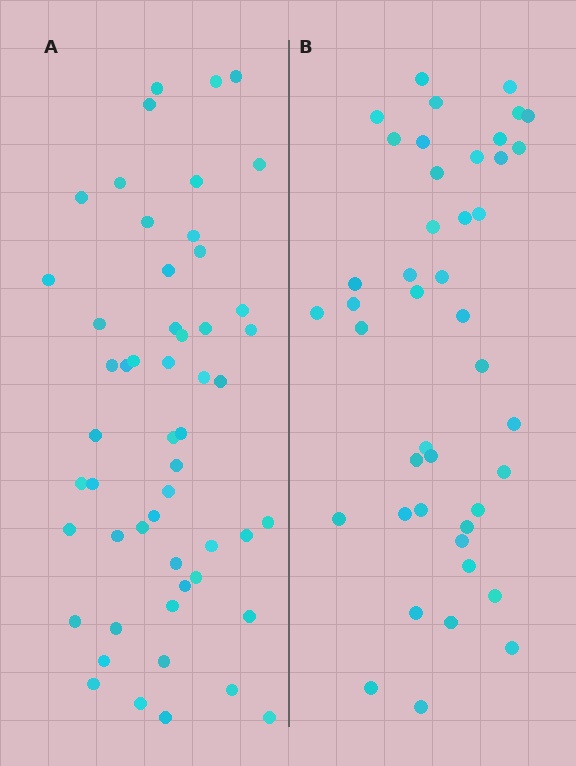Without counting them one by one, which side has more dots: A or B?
Region A (the left region) has more dots.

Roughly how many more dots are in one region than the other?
Region A has roughly 10 or so more dots than region B.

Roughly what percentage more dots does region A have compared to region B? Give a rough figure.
About 25% more.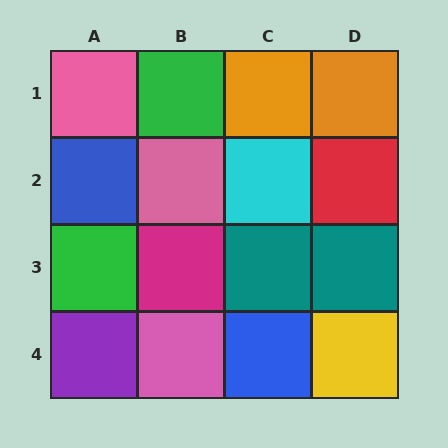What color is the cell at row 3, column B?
Magenta.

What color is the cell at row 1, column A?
Pink.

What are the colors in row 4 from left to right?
Purple, pink, blue, yellow.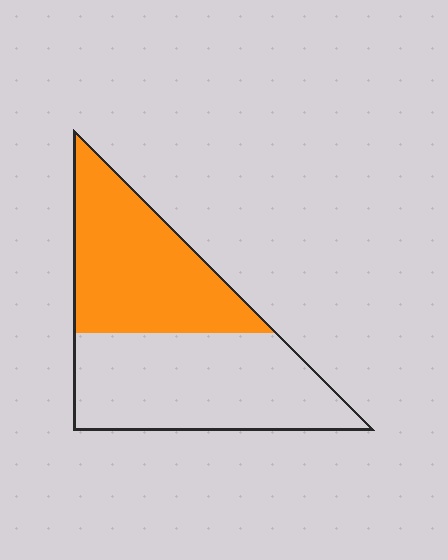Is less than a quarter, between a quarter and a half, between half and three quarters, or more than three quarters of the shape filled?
Between a quarter and a half.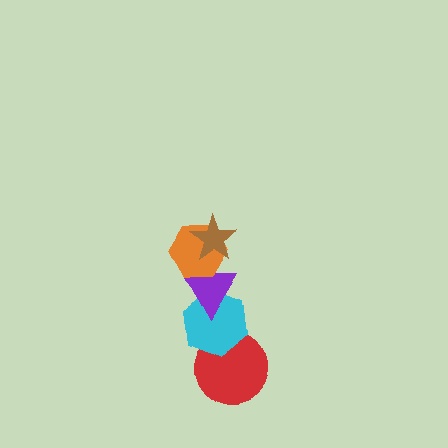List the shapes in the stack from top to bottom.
From top to bottom: the brown star, the orange hexagon, the purple triangle, the cyan hexagon, the red circle.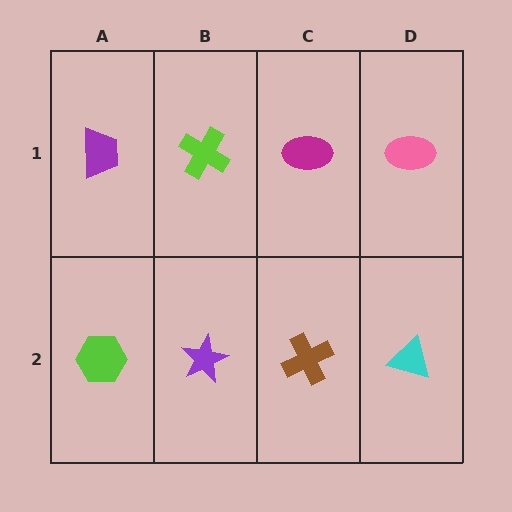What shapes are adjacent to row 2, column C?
A magenta ellipse (row 1, column C), a purple star (row 2, column B), a cyan triangle (row 2, column D).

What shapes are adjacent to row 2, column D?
A pink ellipse (row 1, column D), a brown cross (row 2, column C).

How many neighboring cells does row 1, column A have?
2.